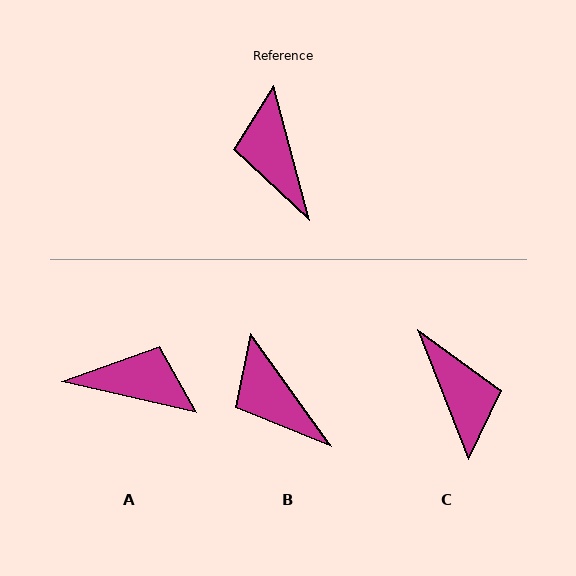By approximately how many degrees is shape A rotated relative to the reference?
Approximately 118 degrees clockwise.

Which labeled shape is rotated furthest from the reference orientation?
C, about 173 degrees away.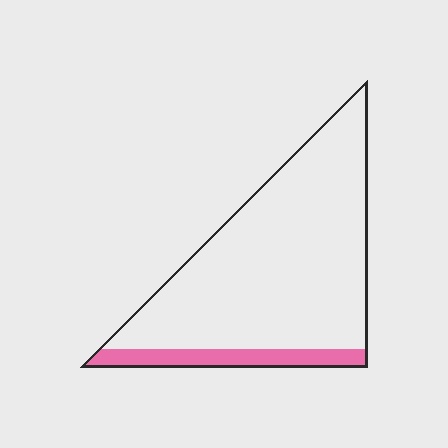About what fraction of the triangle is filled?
About one eighth (1/8).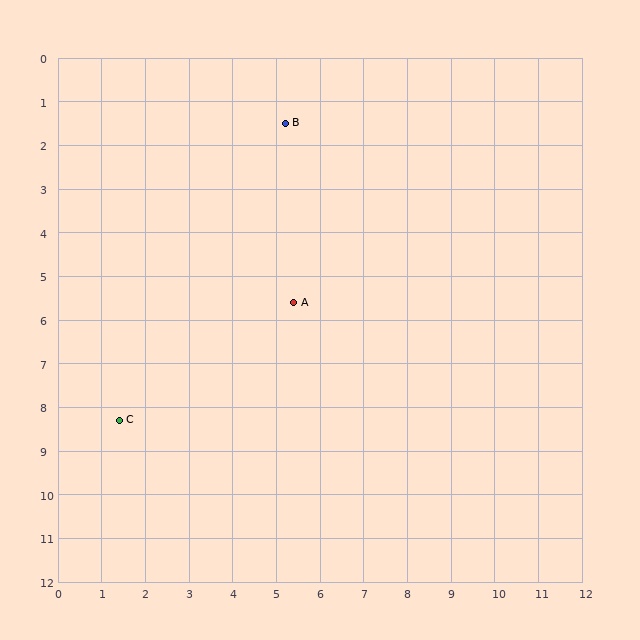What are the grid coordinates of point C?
Point C is at approximately (1.4, 8.3).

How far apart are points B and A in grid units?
Points B and A are about 4.1 grid units apart.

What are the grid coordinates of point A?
Point A is at approximately (5.4, 5.6).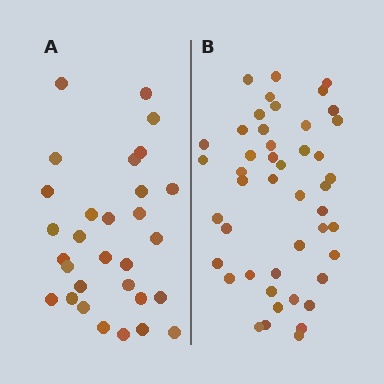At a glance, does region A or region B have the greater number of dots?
Region B (the right region) has more dots.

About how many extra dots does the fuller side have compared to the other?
Region B has approximately 15 more dots than region A.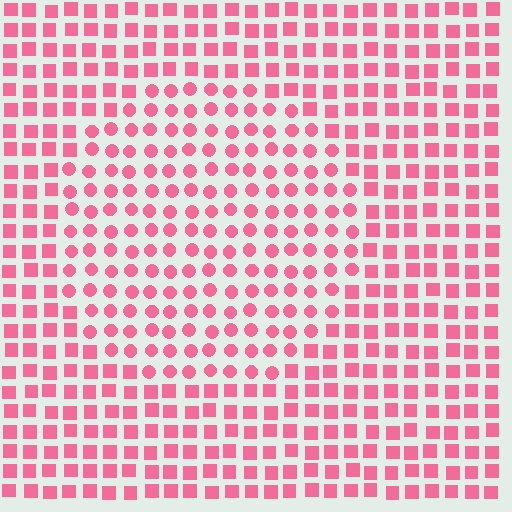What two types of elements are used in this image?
The image uses circles inside the circle region and squares outside it.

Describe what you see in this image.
The image is filled with small pink elements arranged in a uniform grid. A circle-shaped region contains circles, while the surrounding area contains squares. The boundary is defined purely by the change in element shape.